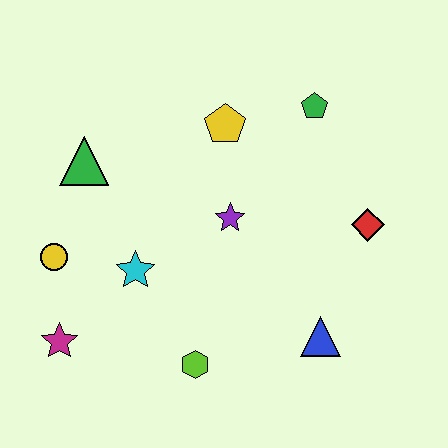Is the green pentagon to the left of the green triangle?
No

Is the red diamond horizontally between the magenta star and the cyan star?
No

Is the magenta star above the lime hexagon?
Yes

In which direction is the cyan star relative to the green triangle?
The cyan star is below the green triangle.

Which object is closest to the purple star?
The yellow pentagon is closest to the purple star.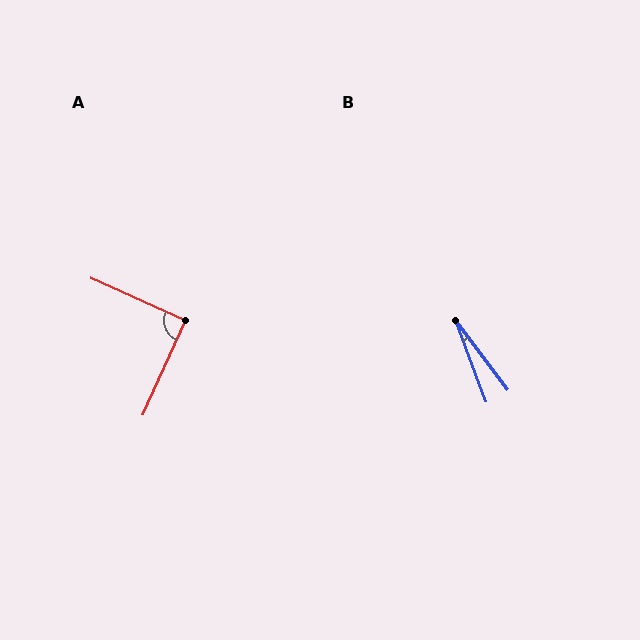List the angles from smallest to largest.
B (16°), A (90°).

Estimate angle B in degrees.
Approximately 16 degrees.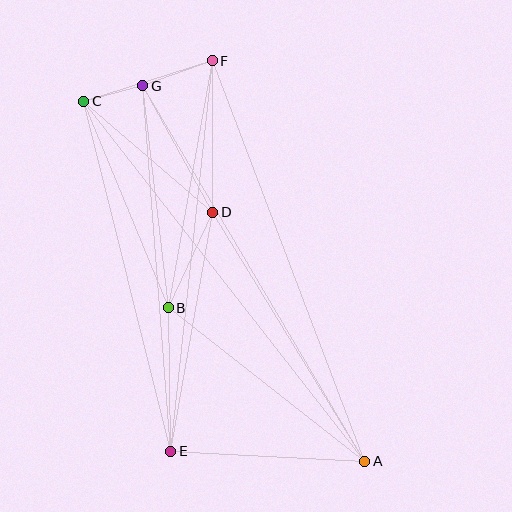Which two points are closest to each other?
Points C and G are closest to each other.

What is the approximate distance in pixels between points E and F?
The distance between E and F is approximately 393 pixels.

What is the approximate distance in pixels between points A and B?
The distance between A and B is approximately 249 pixels.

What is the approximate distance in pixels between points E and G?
The distance between E and G is approximately 366 pixels.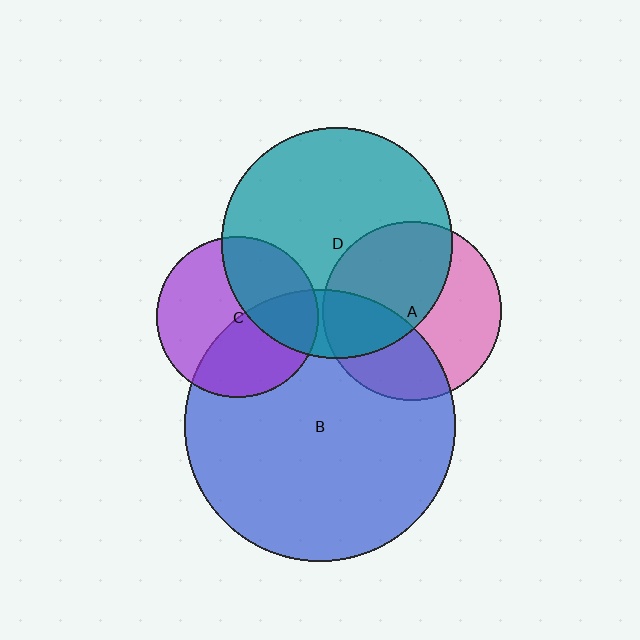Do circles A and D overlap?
Yes.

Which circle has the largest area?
Circle B (blue).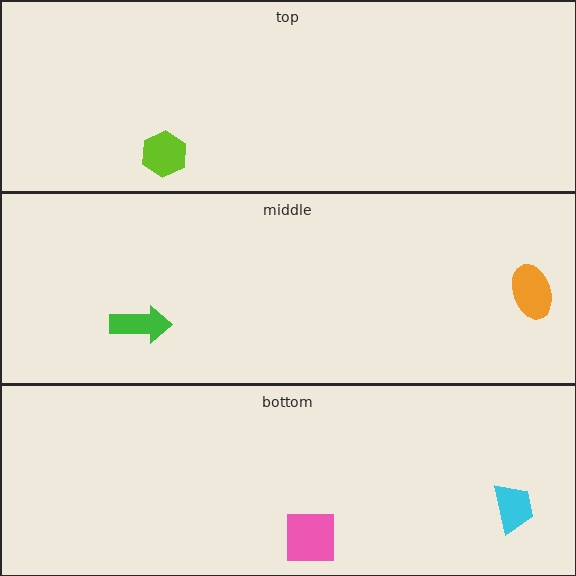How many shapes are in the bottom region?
2.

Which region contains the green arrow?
The middle region.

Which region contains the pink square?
The bottom region.